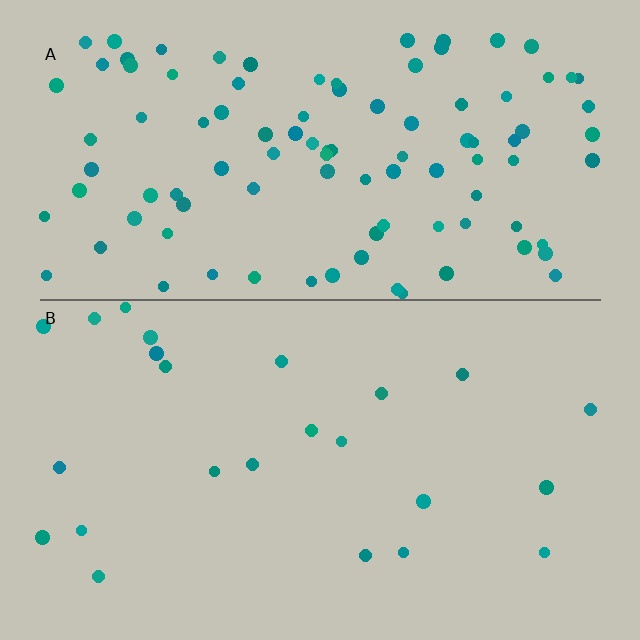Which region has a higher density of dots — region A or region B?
A (the top).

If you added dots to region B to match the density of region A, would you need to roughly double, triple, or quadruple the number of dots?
Approximately quadruple.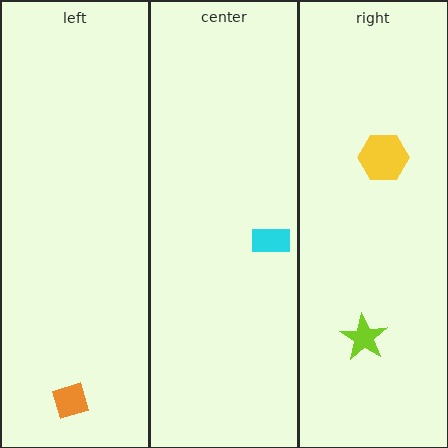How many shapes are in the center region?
1.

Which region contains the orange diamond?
The left region.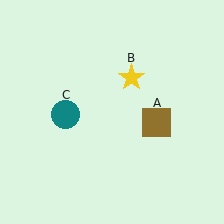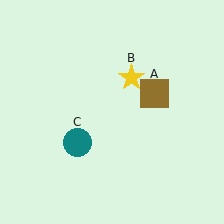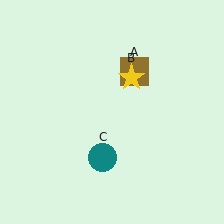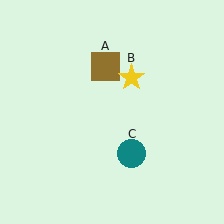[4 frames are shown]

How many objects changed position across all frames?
2 objects changed position: brown square (object A), teal circle (object C).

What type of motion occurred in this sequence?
The brown square (object A), teal circle (object C) rotated counterclockwise around the center of the scene.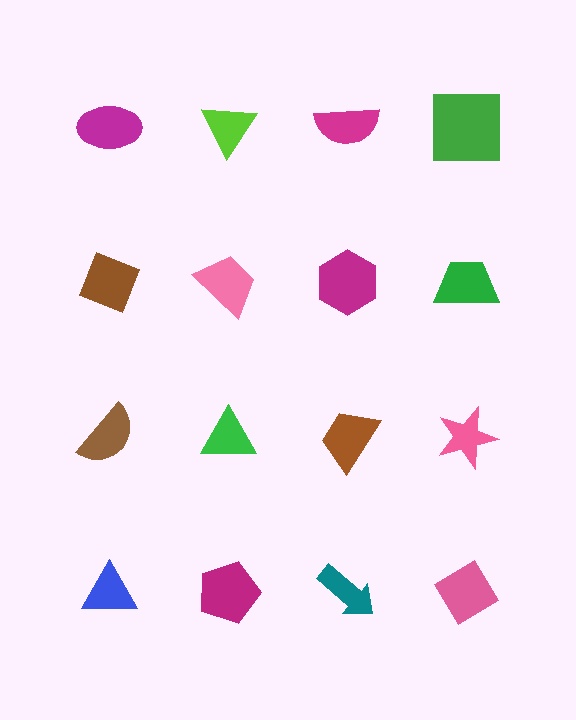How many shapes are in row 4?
4 shapes.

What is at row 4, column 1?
A blue triangle.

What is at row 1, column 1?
A magenta ellipse.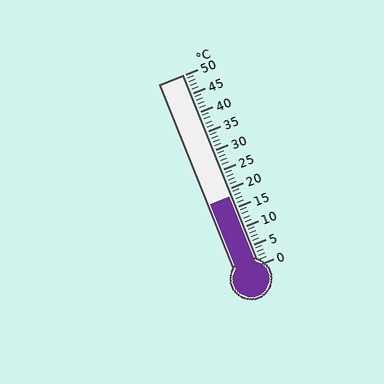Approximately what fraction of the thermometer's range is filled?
The thermometer is filled to approximately 35% of its range.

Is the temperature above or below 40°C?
The temperature is below 40°C.